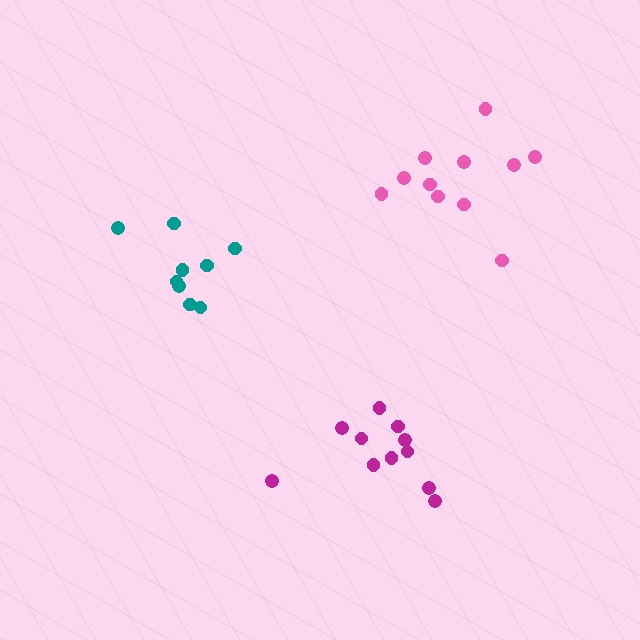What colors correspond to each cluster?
The clusters are colored: pink, magenta, teal.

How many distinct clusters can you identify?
There are 3 distinct clusters.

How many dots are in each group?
Group 1: 11 dots, Group 2: 11 dots, Group 3: 9 dots (31 total).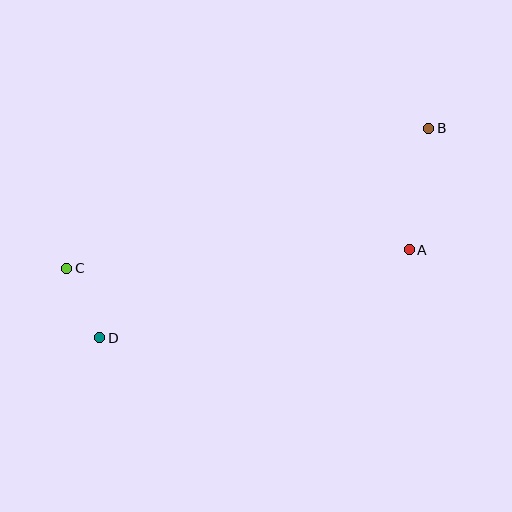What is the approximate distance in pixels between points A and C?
The distance between A and C is approximately 343 pixels.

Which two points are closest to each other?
Points C and D are closest to each other.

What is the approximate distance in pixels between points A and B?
The distance between A and B is approximately 123 pixels.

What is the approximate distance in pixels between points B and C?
The distance between B and C is approximately 388 pixels.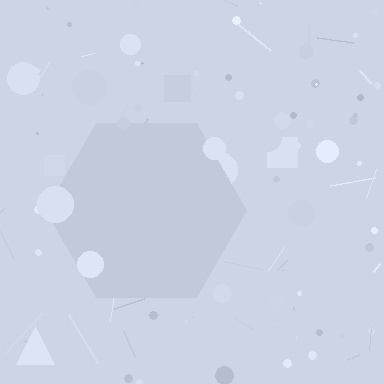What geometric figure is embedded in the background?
A hexagon is embedded in the background.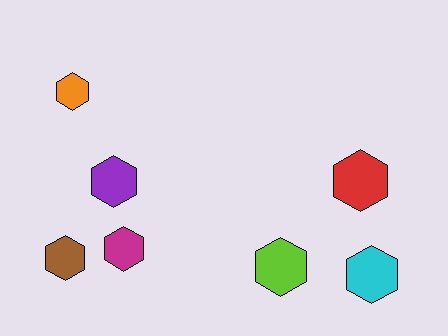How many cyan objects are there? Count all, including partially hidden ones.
There is 1 cyan object.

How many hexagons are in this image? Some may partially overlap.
There are 7 hexagons.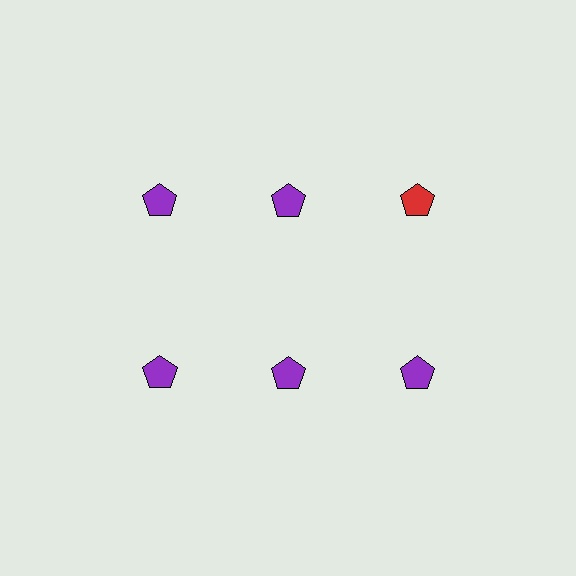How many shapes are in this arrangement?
There are 6 shapes arranged in a grid pattern.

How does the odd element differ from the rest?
It has a different color: red instead of purple.